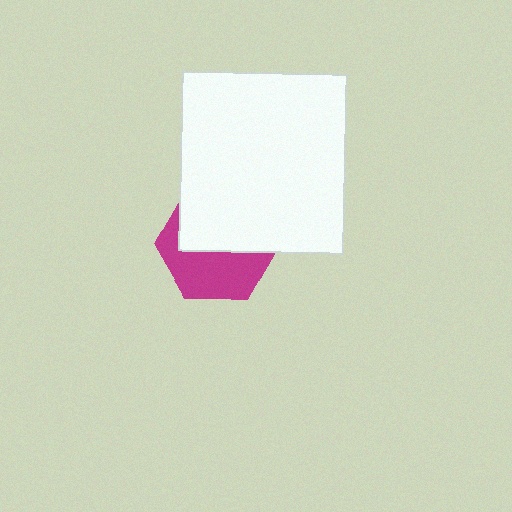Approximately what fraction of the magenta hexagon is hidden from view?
Roughly 53% of the magenta hexagon is hidden behind the white rectangle.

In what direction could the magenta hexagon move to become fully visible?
The magenta hexagon could move down. That would shift it out from behind the white rectangle entirely.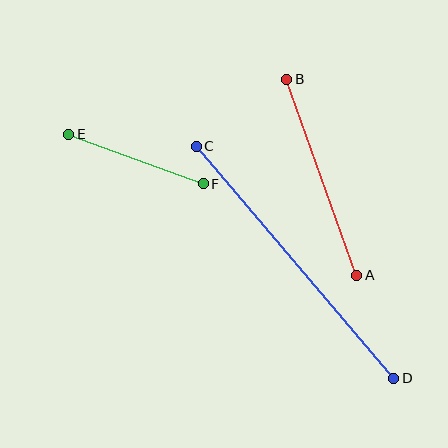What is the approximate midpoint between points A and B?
The midpoint is at approximately (322, 177) pixels.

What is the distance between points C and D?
The distance is approximately 305 pixels.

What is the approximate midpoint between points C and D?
The midpoint is at approximately (295, 262) pixels.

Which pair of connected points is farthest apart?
Points C and D are farthest apart.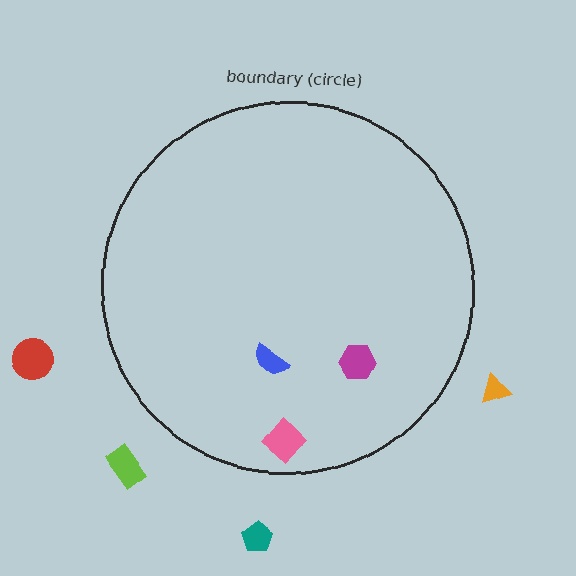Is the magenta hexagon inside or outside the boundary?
Inside.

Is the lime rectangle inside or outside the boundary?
Outside.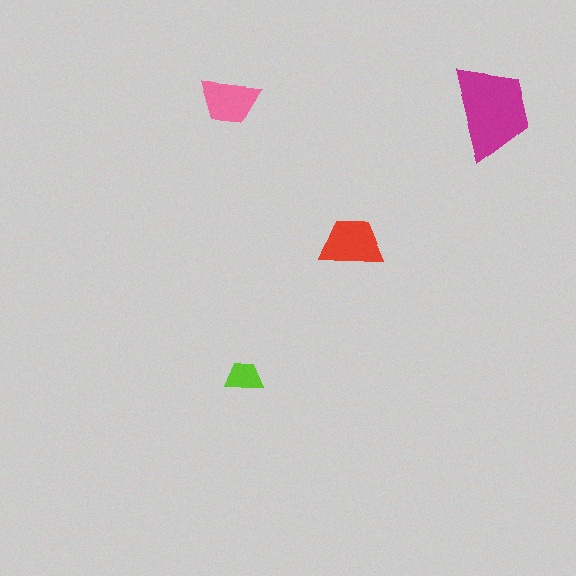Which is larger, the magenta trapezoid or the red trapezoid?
The magenta one.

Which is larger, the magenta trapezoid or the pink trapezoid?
The magenta one.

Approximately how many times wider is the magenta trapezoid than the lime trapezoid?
About 2.5 times wider.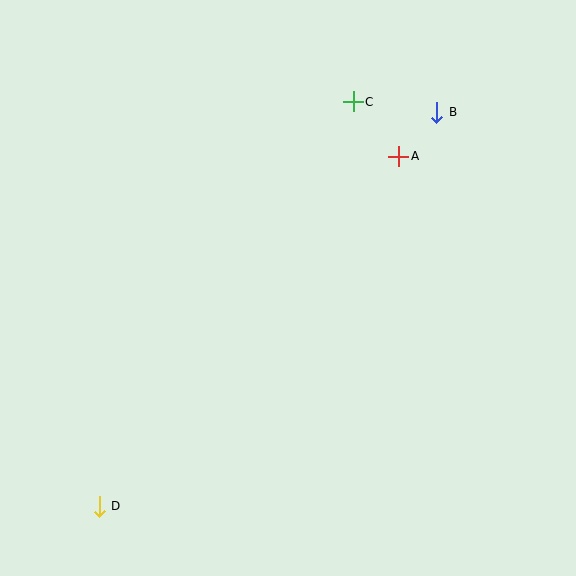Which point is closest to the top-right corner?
Point B is closest to the top-right corner.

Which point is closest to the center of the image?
Point A at (399, 156) is closest to the center.